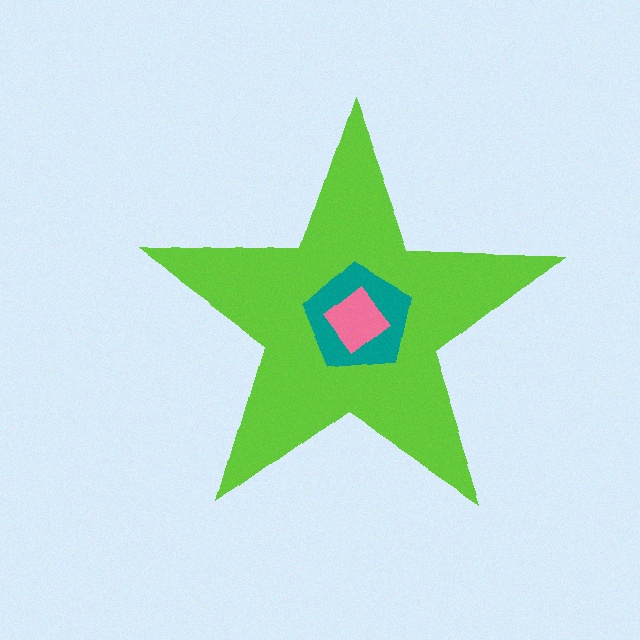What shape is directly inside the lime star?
The teal pentagon.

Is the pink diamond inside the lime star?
Yes.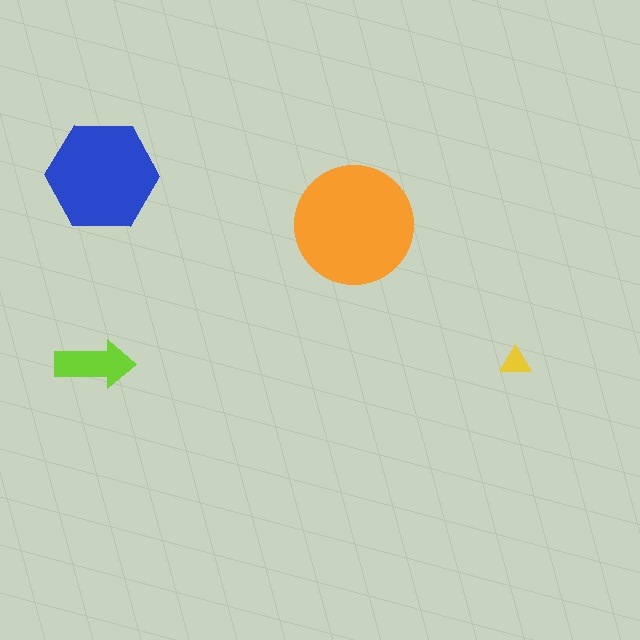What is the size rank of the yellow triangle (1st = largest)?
4th.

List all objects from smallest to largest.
The yellow triangle, the lime arrow, the blue hexagon, the orange circle.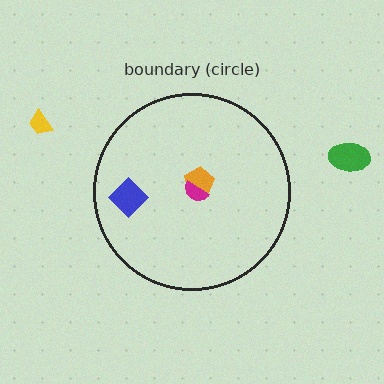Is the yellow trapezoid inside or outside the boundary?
Outside.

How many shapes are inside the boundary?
3 inside, 2 outside.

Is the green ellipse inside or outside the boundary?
Outside.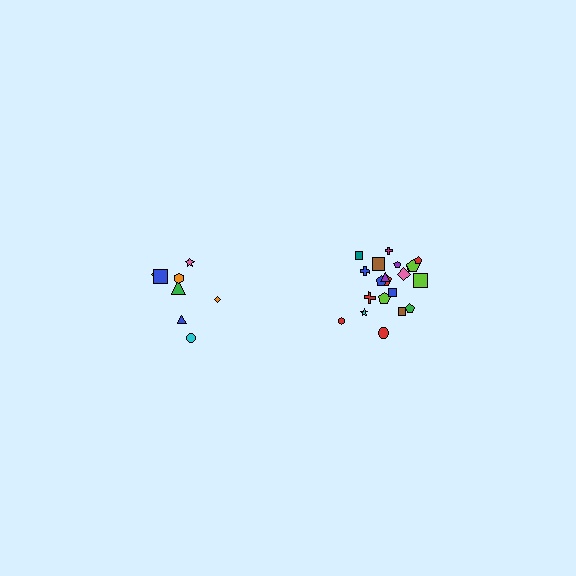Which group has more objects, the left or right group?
The right group.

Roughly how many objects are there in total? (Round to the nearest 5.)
Roughly 30 objects in total.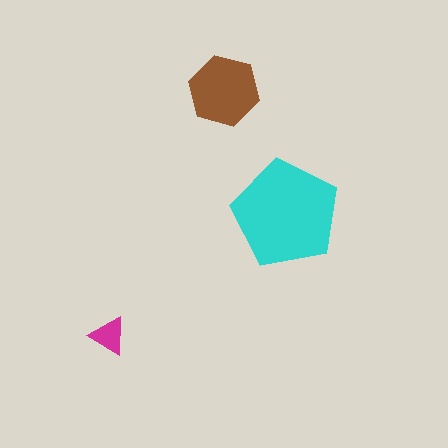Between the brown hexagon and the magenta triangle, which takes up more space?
The brown hexagon.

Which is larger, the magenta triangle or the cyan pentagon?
The cyan pentagon.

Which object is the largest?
The cyan pentagon.